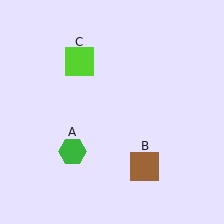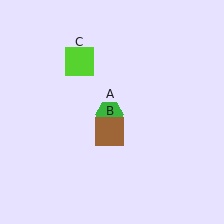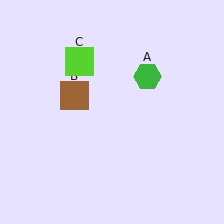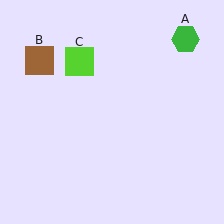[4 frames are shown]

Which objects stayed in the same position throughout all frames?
Lime square (object C) remained stationary.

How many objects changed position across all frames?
2 objects changed position: green hexagon (object A), brown square (object B).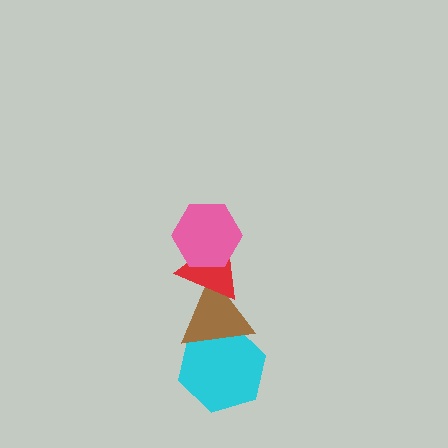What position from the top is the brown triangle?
The brown triangle is 3rd from the top.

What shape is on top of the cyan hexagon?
The brown triangle is on top of the cyan hexagon.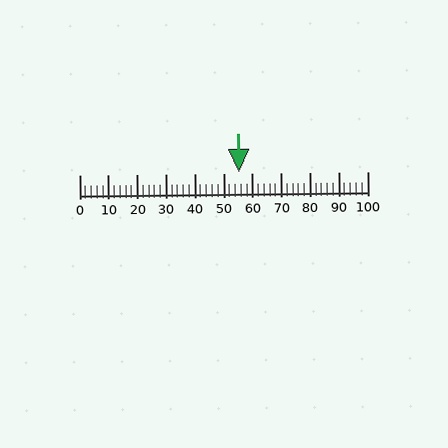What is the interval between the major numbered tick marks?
The major tick marks are spaced 10 units apart.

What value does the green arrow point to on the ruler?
The green arrow points to approximately 55.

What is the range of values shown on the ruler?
The ruler shows values from 0 to 100.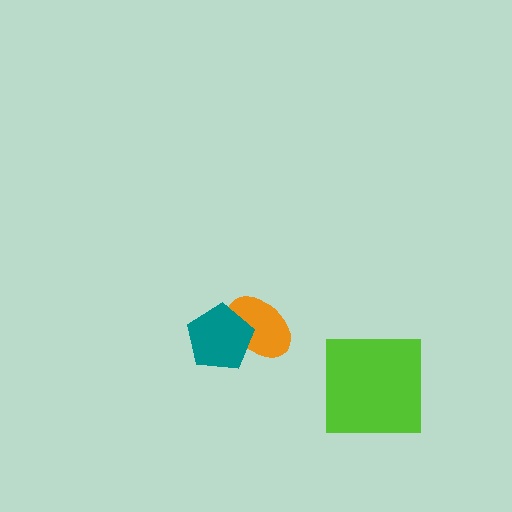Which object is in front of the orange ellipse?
The teal pentagon is in front of the orange ellipse.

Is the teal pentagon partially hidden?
No, no other shape covers it.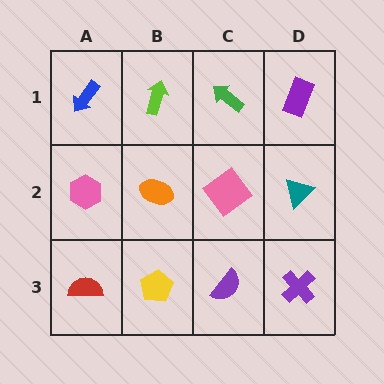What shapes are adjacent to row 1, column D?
A teal triangle (row 2, column D), a green arrow (row 1, column C).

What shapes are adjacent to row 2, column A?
A blue arrow (row 1, column A), a red semicircle (row 3, column A), an orange ellipse (row 2, column B).